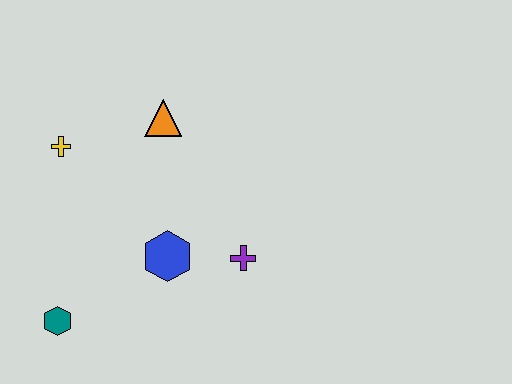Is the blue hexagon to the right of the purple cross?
No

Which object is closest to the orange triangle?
The yellow cross is closest to the orange triangle.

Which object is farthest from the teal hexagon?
The orange triangle is farthest from the teal hexagon.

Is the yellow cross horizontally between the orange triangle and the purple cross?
No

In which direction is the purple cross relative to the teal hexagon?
The purple cross is to the right of the teal hexagon.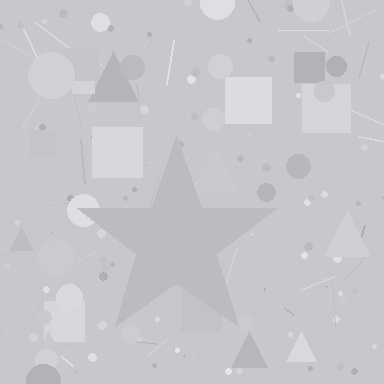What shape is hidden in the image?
A star is hidden in the image.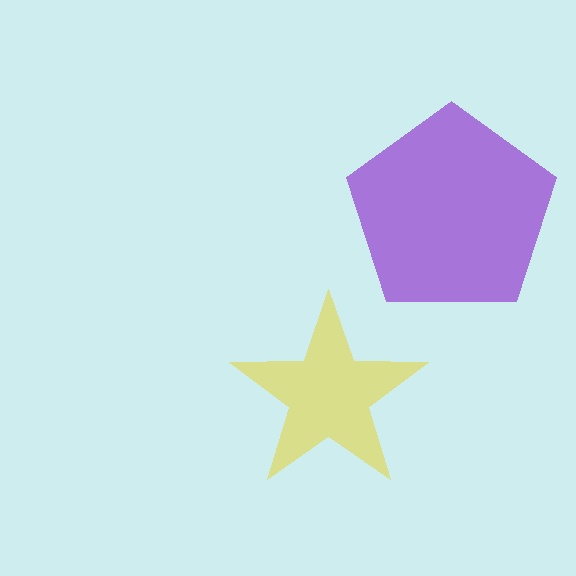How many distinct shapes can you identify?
There are 2 distinct shapes: a purple pentagon, a yellow star.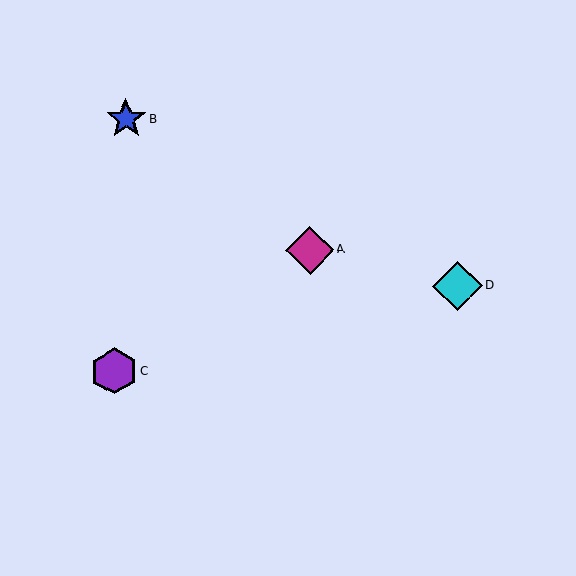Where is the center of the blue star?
The center of the blue star is at (126, 119).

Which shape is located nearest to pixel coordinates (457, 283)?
The cyan diamond (labeled D) at (457, 286) is nearest to that location.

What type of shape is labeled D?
Shape D is a cyan diamond.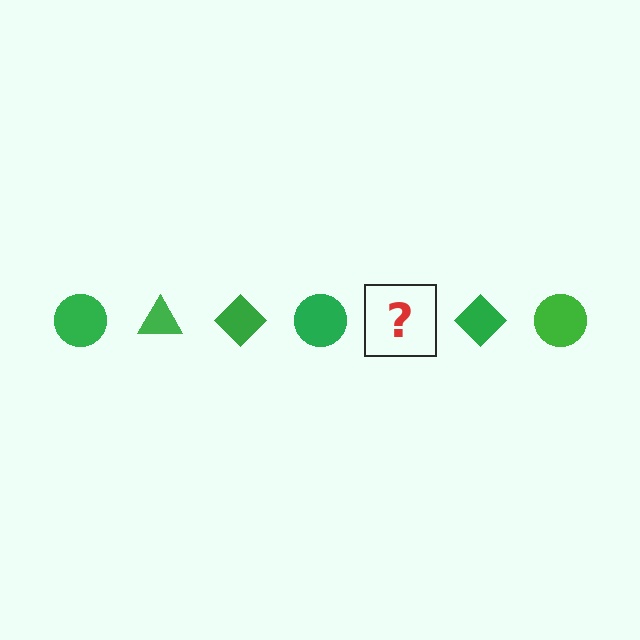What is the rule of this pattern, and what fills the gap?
The rule is that the pattern cycles through circle, triangle, diamond shapes in green. The gap should be filled with a green triangle.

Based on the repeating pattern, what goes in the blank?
The blank should be a green triangle.